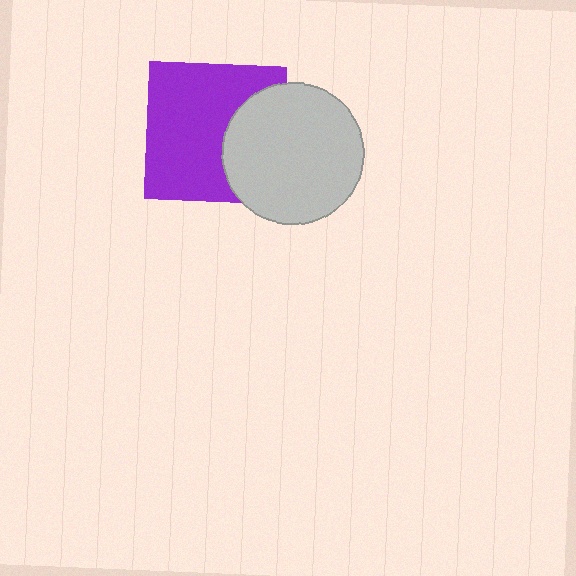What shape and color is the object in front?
The object in front is a light gray circle.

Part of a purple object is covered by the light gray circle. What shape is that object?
It is a square.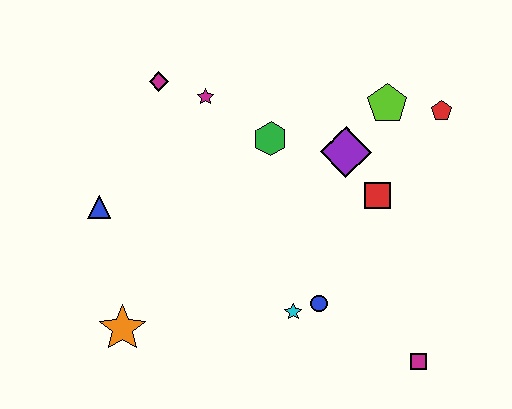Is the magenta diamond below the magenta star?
No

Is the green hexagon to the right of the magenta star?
Yes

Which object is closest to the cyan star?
The blue circle is closest to the cyan star.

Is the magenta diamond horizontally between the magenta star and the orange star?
Yes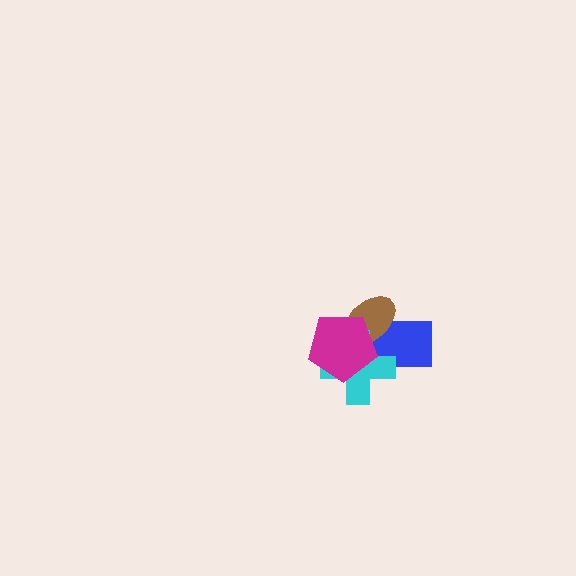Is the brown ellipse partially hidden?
Yes, it is partially covered by another shape.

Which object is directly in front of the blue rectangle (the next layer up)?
The brown ellipse is directly in front of the blue rectangle.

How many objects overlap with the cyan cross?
3 objects overlap with the cyan cross.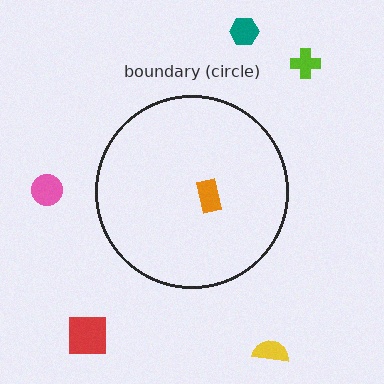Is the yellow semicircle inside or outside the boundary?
Outside.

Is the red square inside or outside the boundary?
Outside.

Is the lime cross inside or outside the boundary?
Outside.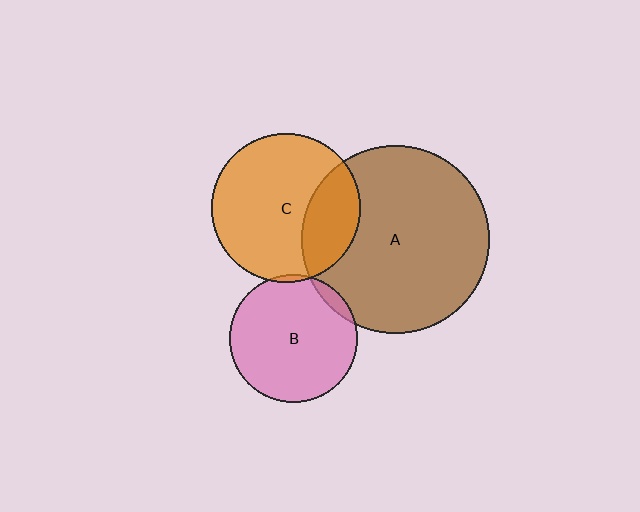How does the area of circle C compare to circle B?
Approximately 1.4 times.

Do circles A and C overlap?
Yes.